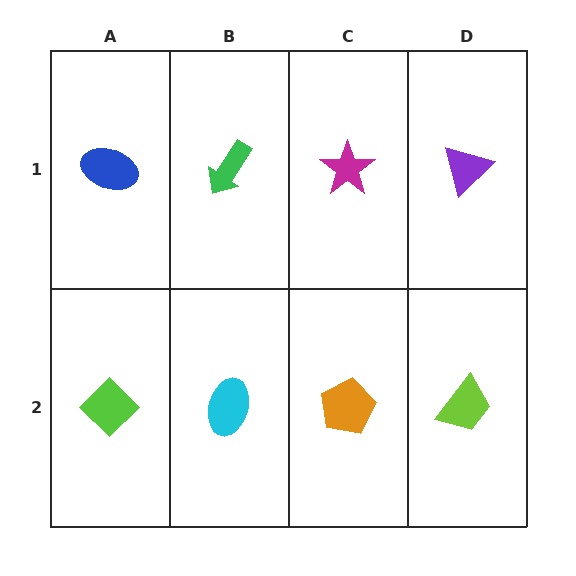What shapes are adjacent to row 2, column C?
A magenta star (row 1, column C), a cyan ellipse (row 2, column B), a lime trapezoid (row 2, column D).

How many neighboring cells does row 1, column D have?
2.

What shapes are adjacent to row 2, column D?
A purple triangle (row 1, column D), an orange pentagon (row 2, column C).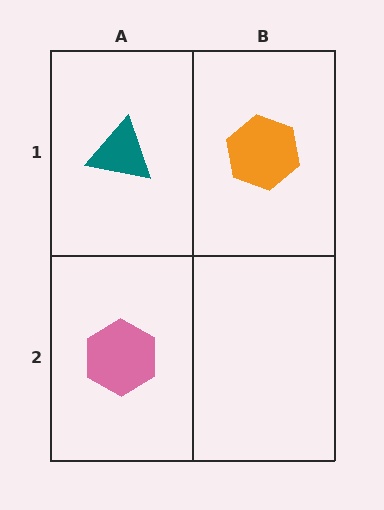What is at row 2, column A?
A pink hexagon.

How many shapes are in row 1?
2 shapes.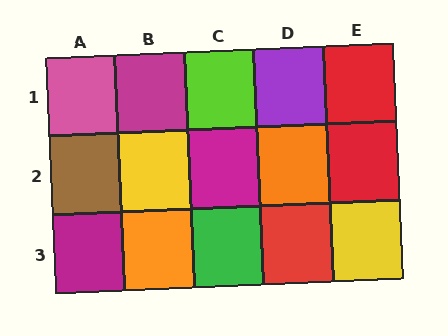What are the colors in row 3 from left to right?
Magenta, orange, green, red, yellow.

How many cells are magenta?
3 cells are magenta.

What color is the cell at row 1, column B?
Magenta.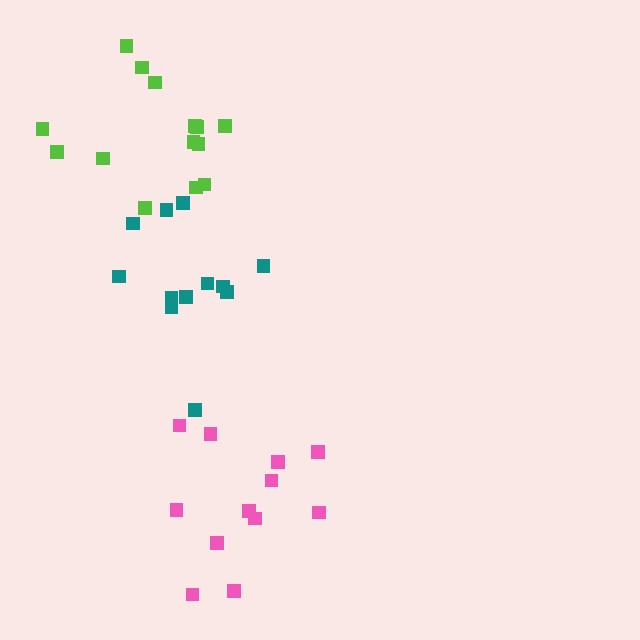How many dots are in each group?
Group 1: 12 dots, Group 2: 12 dots, Group 3: 14 dots (38 total).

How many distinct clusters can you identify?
There are 3 distinct clusters.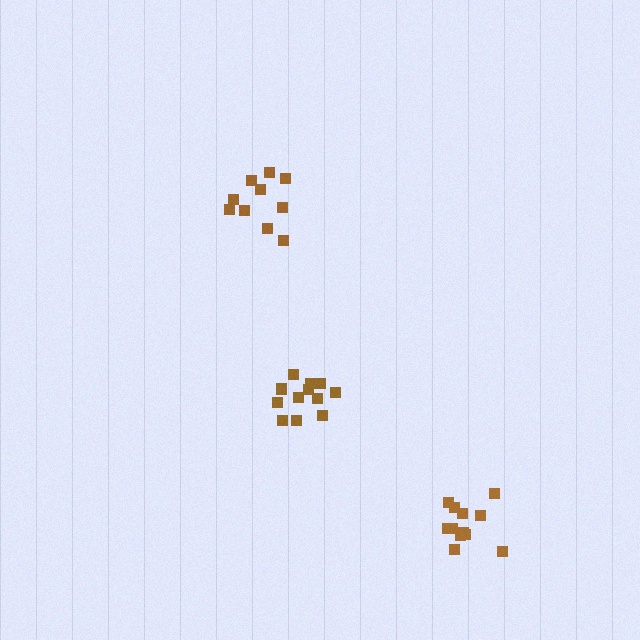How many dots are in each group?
Group 1: 12 dots, Group 2: 10 dots, Group 3: 12 dots (34 total).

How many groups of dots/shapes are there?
There are 3 groups.